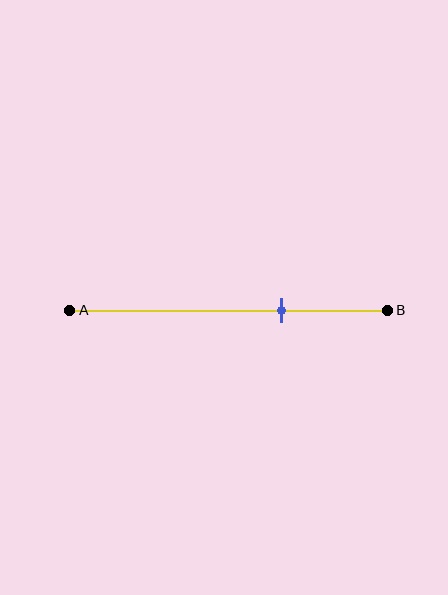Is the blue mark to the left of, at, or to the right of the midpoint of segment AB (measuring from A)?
The blue mark is to the right of the midpoint of segment AB.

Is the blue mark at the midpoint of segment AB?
No, the mark is at about 65% from A, not at the 50% midpoint.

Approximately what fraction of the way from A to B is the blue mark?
The blue mark is approximately 65% of the way from A to B.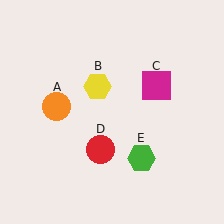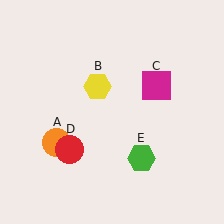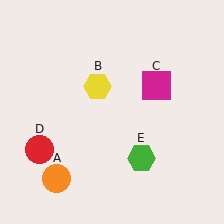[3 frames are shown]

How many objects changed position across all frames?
2 objects changed position: orange circle (object A), red circle (object D).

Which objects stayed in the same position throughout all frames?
Yellow hexagon (object B) and magenta square (object C) and green hexagon (object E) remained stationary.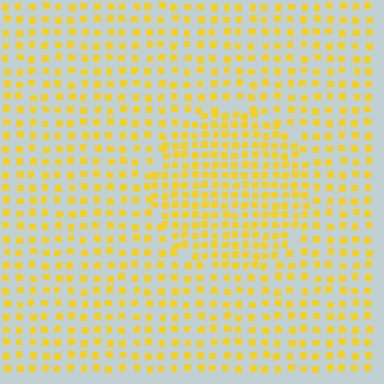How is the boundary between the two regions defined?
The boundary is defined by a change in element density (approximately 1.7x ratio). All elements are the same color, size, and shape.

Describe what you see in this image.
The image contains small yellow elements arranged at two different densities. A circle-shaped region is visible where the elements are more densely packed than the surrounding area.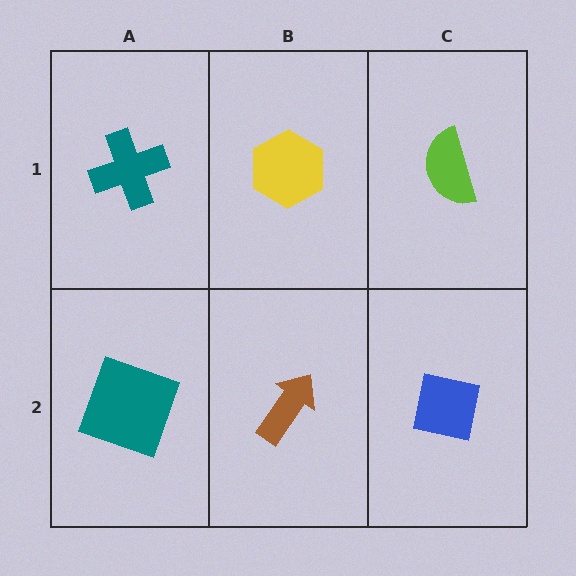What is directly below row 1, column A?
A teal square.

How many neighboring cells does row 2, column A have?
2.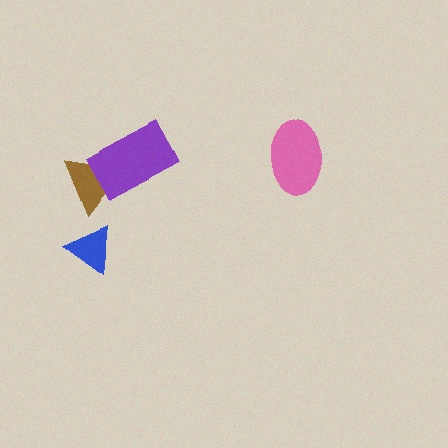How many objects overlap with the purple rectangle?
1 object overlaps with the purple rectangle.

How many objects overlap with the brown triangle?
1 object overlaps with the brown triangle.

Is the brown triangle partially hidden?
Yes, it is partially covered by another shape.